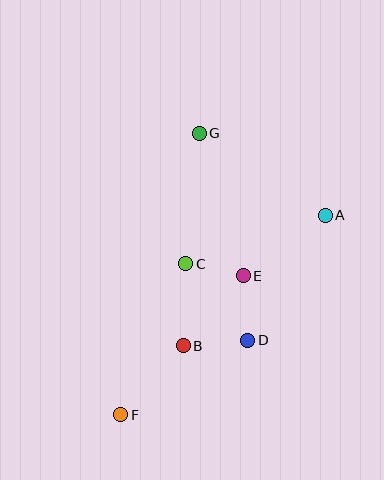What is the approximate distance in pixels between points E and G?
The distance between E and G is approximately 149 pixels.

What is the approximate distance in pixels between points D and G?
The distance between D and G is approximately 213 pixels.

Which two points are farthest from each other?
Points F and G are farthest from each other.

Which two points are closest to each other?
Points C and E are closest to each other.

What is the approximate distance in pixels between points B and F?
The distance between B and F is approximately 93 pixels.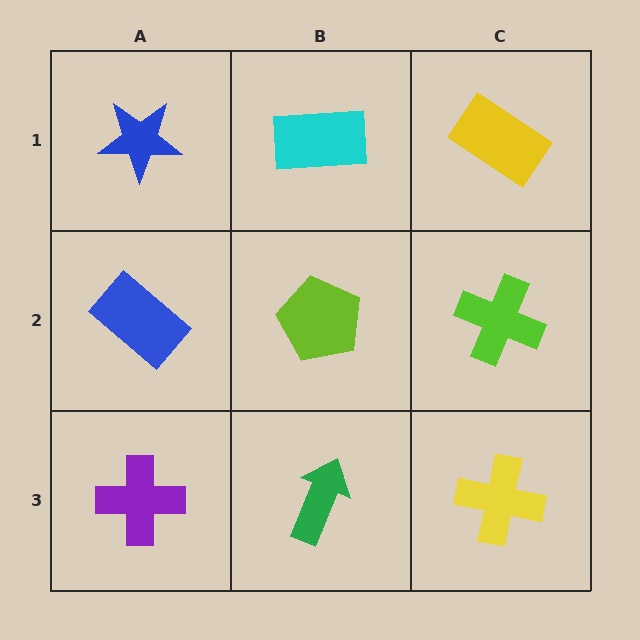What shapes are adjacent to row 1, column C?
A lime cross (row 2, column C), a cyan rectangle (row 1, column B).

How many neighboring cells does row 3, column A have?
2.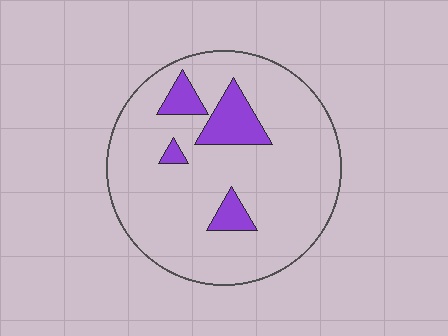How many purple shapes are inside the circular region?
4.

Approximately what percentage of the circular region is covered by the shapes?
Approximately 15%.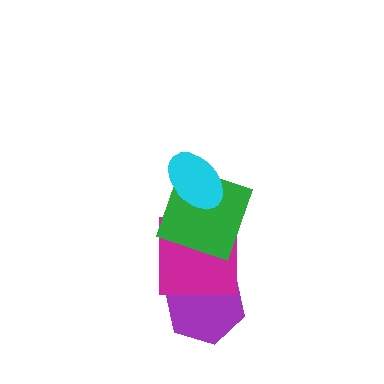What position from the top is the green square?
The green square is 2nd from the top.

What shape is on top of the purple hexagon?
The magenta square is on top of the purple hexagon.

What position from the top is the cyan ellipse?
The cyan ellipse is 1st from the top.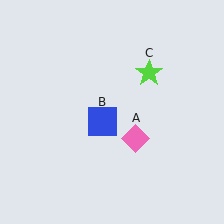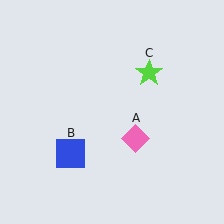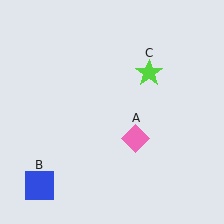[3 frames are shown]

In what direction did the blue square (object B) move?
The blue square (object B) moved down and to the left.